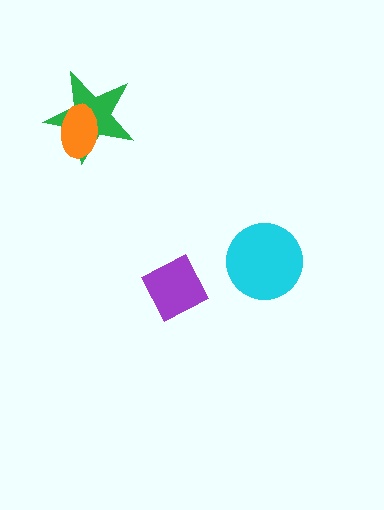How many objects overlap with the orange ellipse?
1 object overlaps with the orange ellipse.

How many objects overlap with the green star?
1 object overlaps with the green star.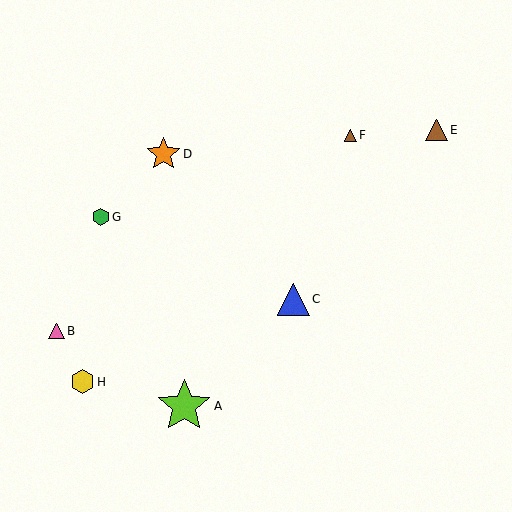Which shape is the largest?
The lime star (labeled A) is the largest.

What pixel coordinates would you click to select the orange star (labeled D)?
Click at (163, 154) to select the orange star D.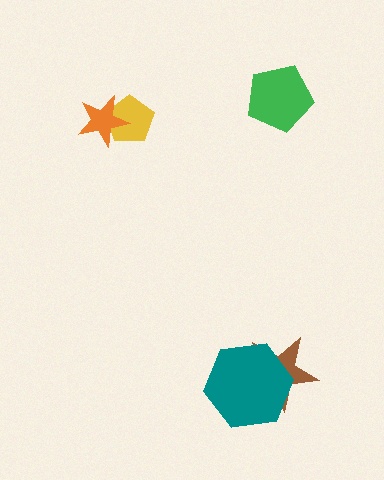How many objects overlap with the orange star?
1 object overlaps with the orange star.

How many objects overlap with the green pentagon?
0 objects overlap with the green pentagon.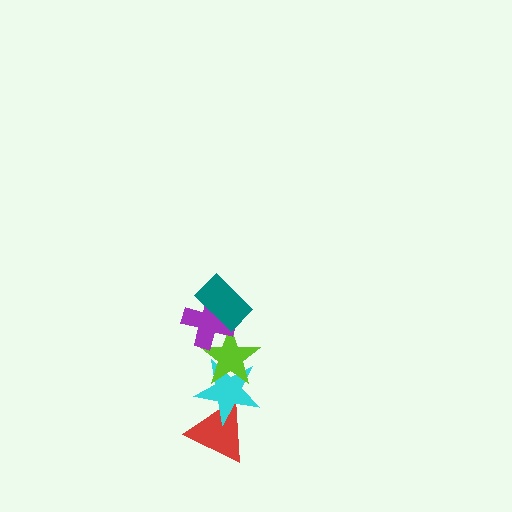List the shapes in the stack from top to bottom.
From top to bottom: the teal rectangle, the purple cross, the lime star, the cyan star, the red triangle.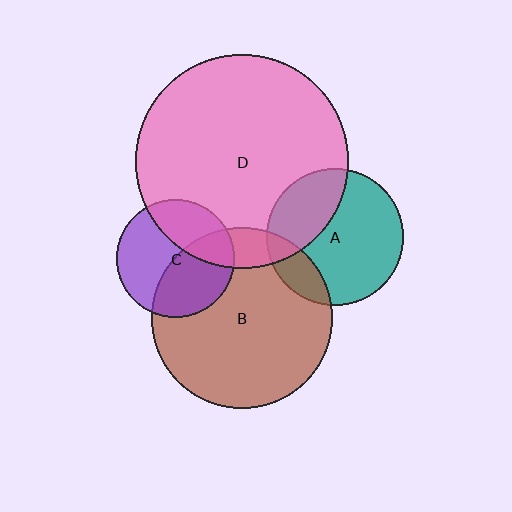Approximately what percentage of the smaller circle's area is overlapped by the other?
Approximately 45%.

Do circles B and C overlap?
Yes.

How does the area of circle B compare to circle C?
Approximately 2.4 times.